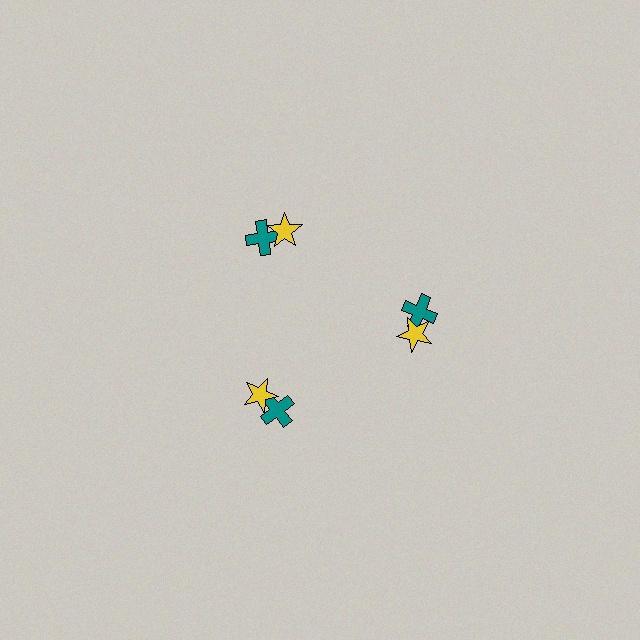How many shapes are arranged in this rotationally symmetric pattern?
There are 6 shapes, arranged in 3 groups of 2.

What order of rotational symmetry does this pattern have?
This pattern has 3-fold rotational symmetry.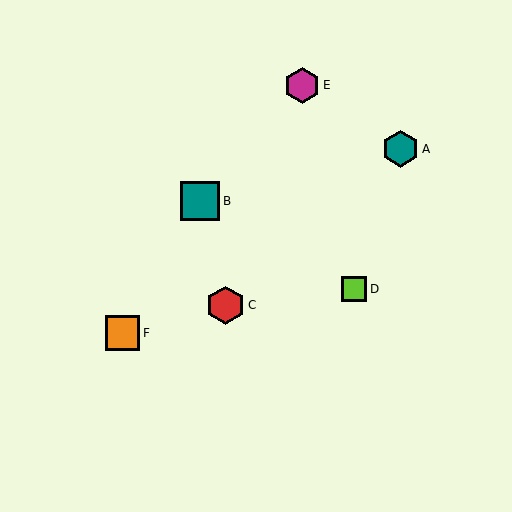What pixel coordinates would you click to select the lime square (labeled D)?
Click at (354, 289) to select the lime square D.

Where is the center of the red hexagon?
The center of the red hexagon is at (226, 305).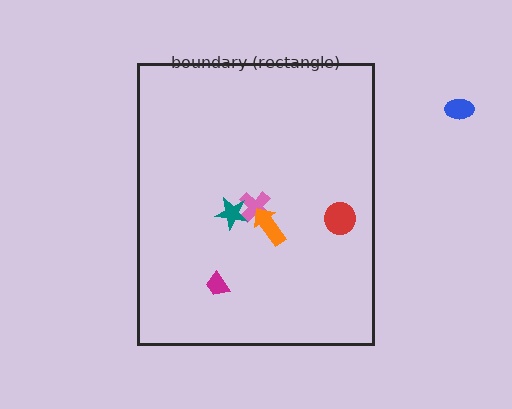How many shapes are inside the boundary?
5 inside, 1 outside.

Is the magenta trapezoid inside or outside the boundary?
Inside.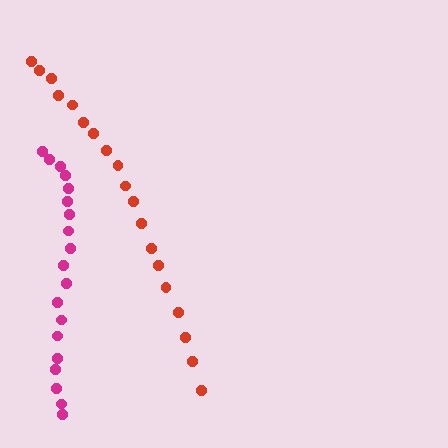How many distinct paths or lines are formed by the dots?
There are 2 distinct paths.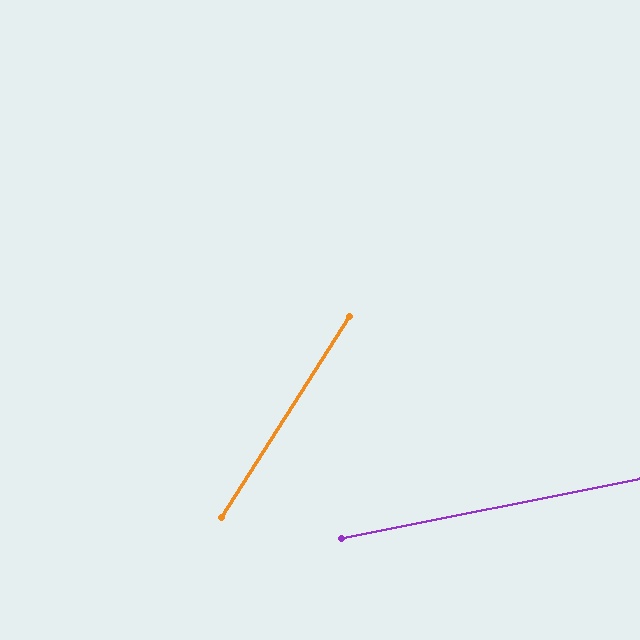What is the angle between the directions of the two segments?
Approximately 46 degrees.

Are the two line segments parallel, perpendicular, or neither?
Neither parallel nor perpendicular — they differ by about 46°.